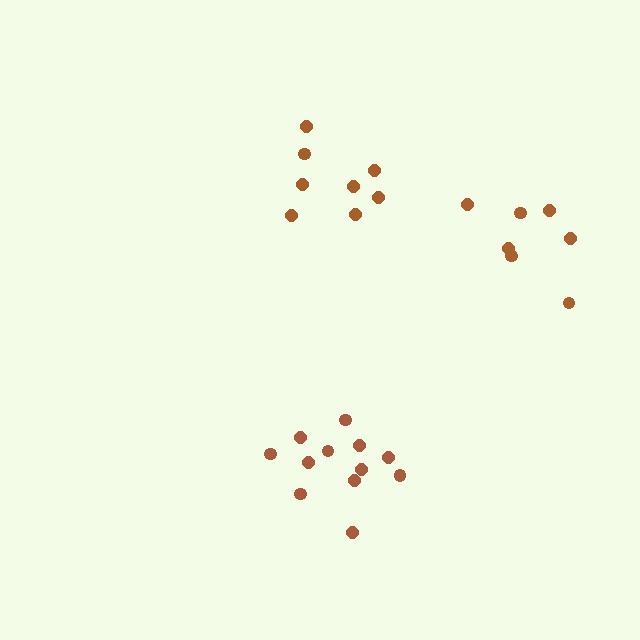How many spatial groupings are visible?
There are 3 spatial groupings.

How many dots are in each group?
Group 1: 12 dots, Group 2: 7 dots, Group 3: 8 dots (27 total).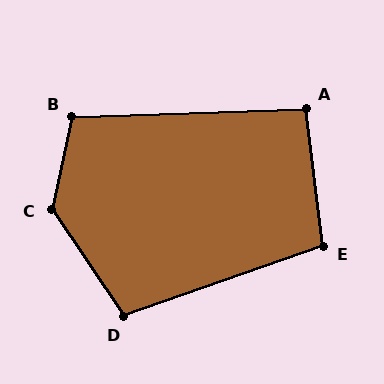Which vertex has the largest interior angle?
C, at approximately 133 degrees.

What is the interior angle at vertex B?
Approximately 104 degrees (obtuse).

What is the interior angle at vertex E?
Approximately 103 degrees (obtuse).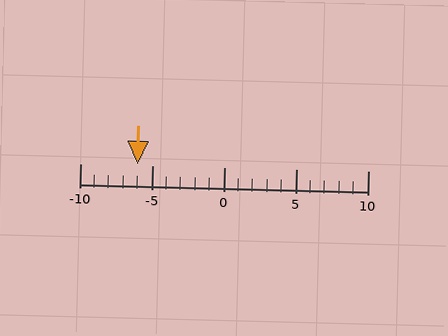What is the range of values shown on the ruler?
The ruler shows values from -10 to 10.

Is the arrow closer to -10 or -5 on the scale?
The arrow is closer to -5.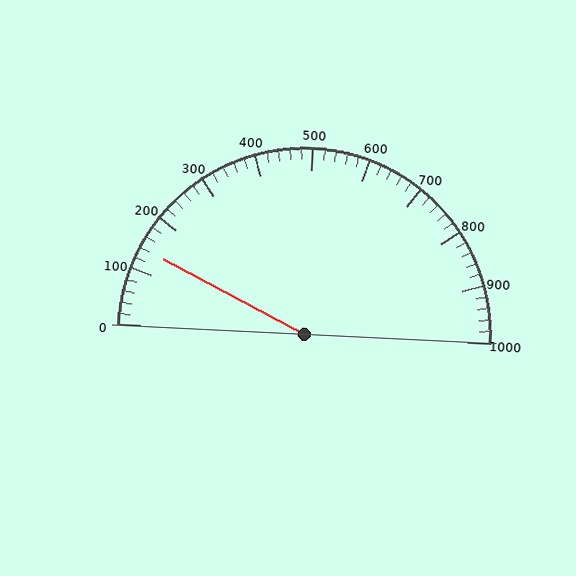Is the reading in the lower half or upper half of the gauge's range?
The reading is in the lower half of the range (0 to 1000).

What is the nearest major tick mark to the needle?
The nearest major tick mark is 100.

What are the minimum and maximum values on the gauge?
The gauge ranges from 0 to 1000.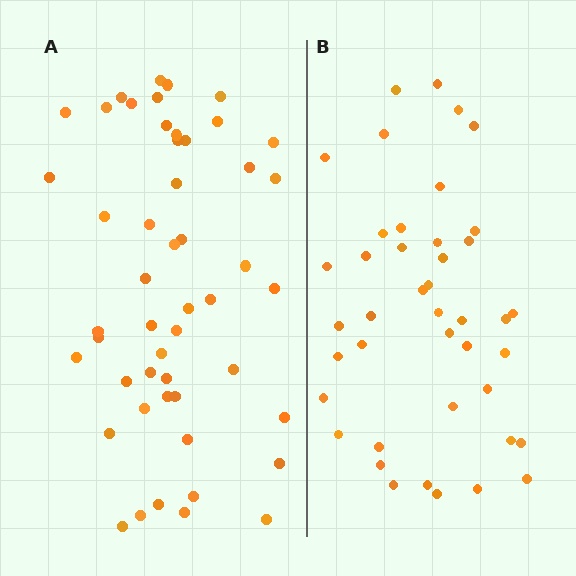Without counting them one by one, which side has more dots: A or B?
Region A (the left region) has more dots.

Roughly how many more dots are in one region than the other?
Region A has roughly 8 or so more dots than region B.